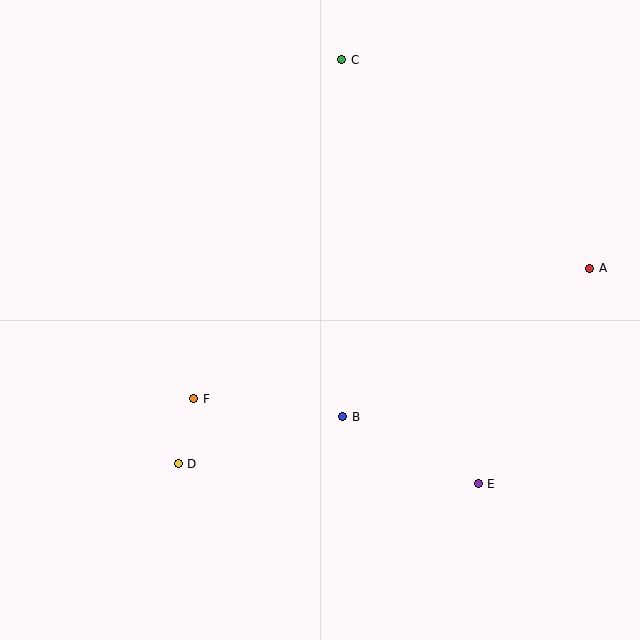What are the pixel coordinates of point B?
Point B is at (343, 417).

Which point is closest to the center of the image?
Point B at (343, 417) is closest to the center.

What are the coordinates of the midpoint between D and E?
The midpoint between D and E is at (328, 474).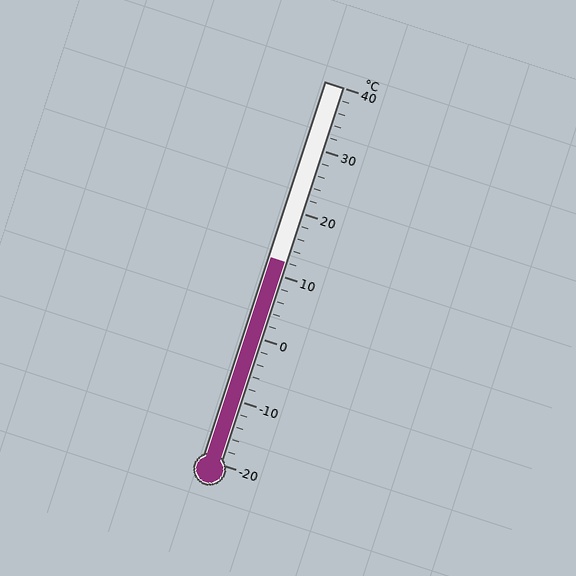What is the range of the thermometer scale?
The thermometer scale ranges from -20°C to 40°C.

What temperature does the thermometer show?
The thermometer shows approximately 12°C.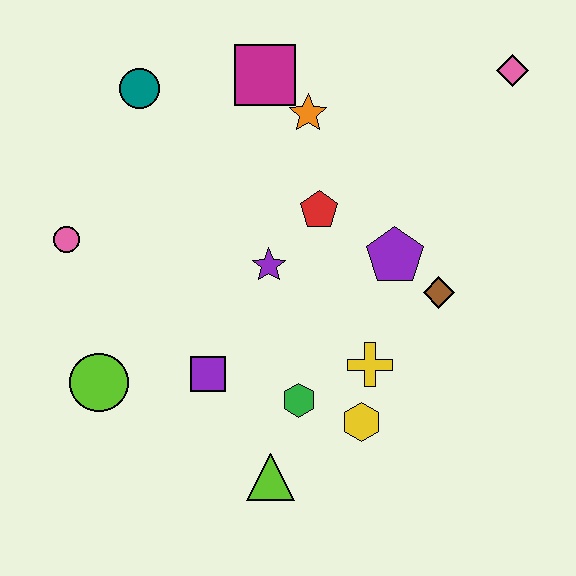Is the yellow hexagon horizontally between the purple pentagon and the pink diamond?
No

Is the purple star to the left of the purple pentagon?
Yes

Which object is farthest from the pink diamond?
The lime circle is farthest from the pink diamond.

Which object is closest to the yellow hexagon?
The yellow cross is closest to the yellow hexagon.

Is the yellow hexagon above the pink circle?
No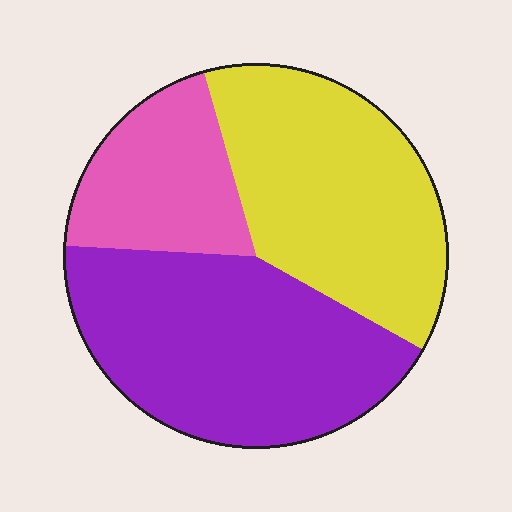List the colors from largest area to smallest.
From largest to smallest: purple, yellow, pink.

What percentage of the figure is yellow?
Yellow covers about 40% of the figure.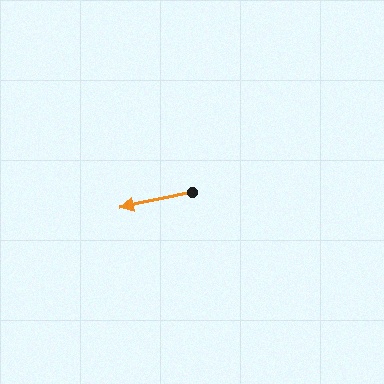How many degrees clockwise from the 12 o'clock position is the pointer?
Approximately 258 degrees.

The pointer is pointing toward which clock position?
Roughly 9 o'clock.